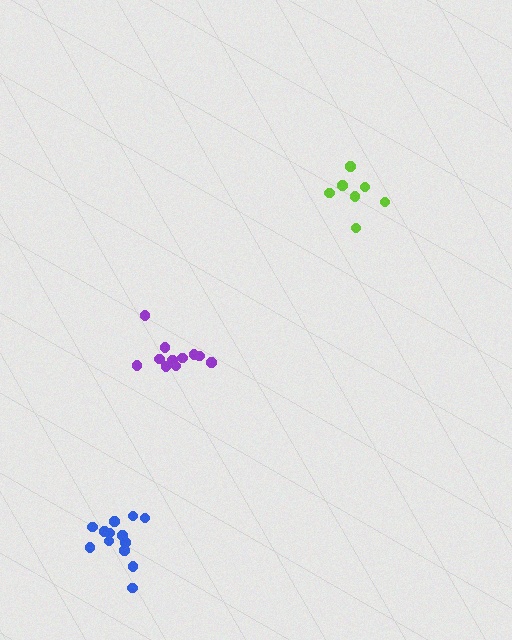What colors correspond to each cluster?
The clusters are colored: lime, blue, purple.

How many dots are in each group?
Group 1: 7 dots, Group 2: 13 dots, Group 3: 11 dots (31 total).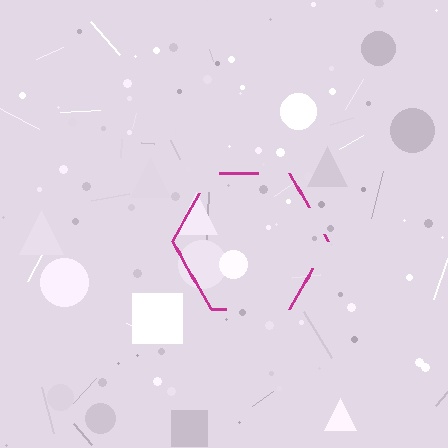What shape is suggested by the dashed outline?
The dashed outline suggests a hexagon.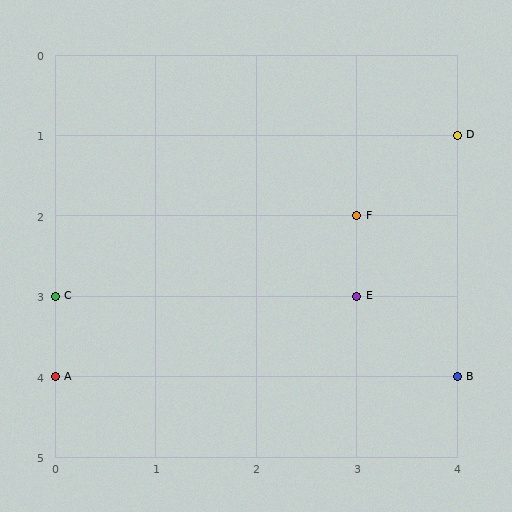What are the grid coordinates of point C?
Point C is at grid coordinates (0, 3).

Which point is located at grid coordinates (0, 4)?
Point A is at (0, 4).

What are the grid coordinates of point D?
Point D is at grid coordinates (4, 1).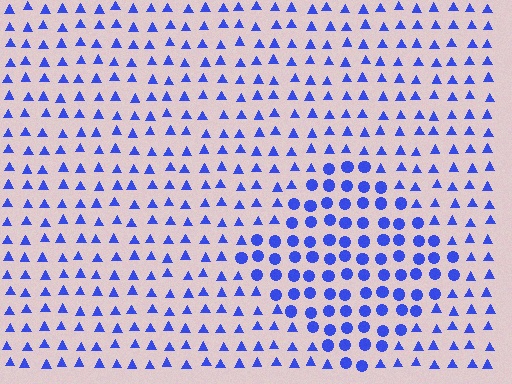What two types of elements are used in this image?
The image uses circles inside the diamond region and triangles outside it.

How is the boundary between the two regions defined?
The boundary is defined by a change in element shape: circles inside vs. triangles outside. All elements share the same color and spacing.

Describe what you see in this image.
The image is filled with small blue elements arranged in a uniform grid. A diamond-shaped region contains circles, while the surrounding area contains triangles. The boundary is defined purely by the change in element shape.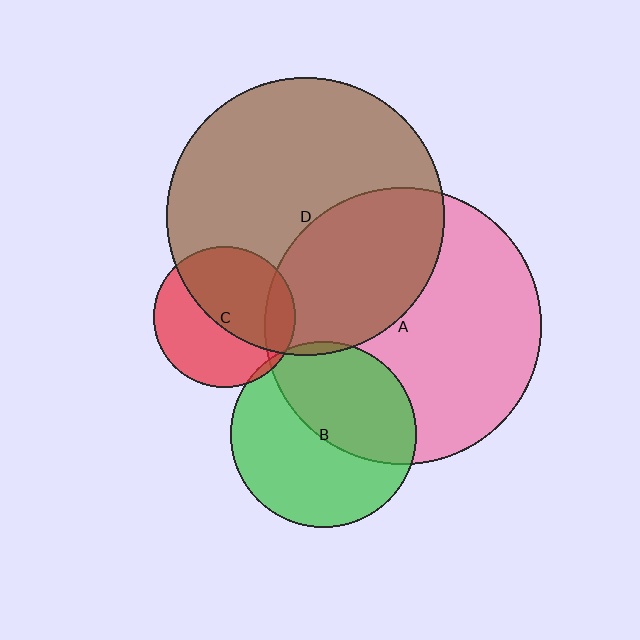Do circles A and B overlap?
Yes.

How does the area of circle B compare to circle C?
Approximately 1.7 times.